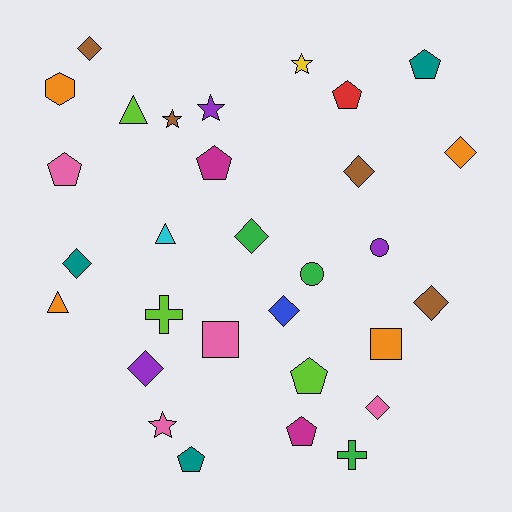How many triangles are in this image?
There are 3 triangles.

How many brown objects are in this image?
There are 4 brown objects.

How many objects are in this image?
There are 30 objects.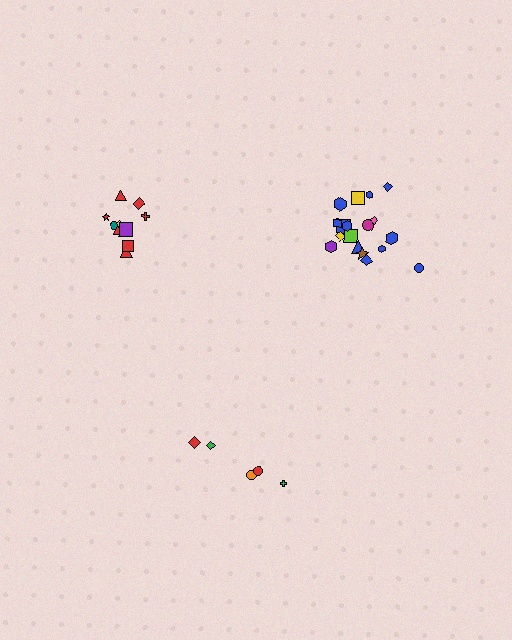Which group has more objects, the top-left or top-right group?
The top-right group.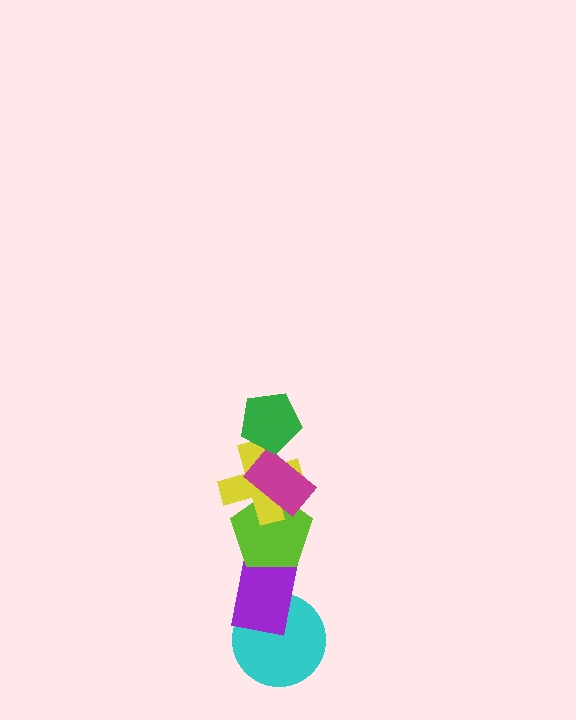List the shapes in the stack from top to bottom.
From top to bottom: the green pentagon, the magenta rectangle, the yellow cross, the lime pentagon, the purple rectangle, the cyan circle.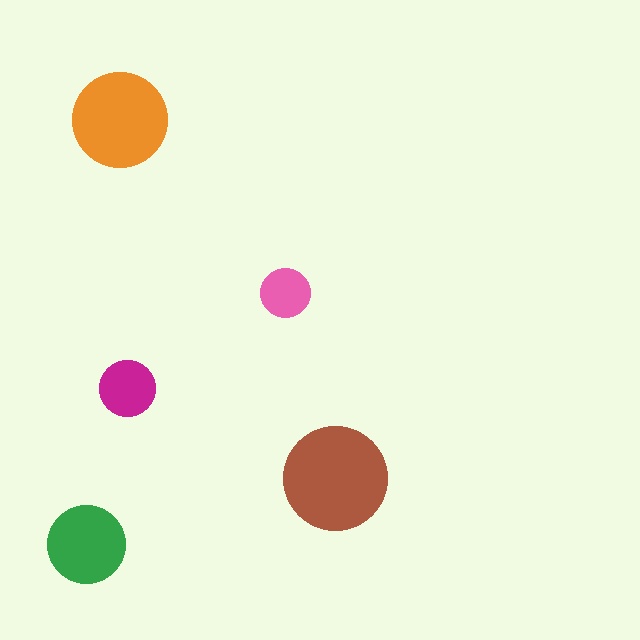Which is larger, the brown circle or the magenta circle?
The brown one.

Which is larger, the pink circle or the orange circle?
The orange one.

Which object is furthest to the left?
The green circle is leftmost.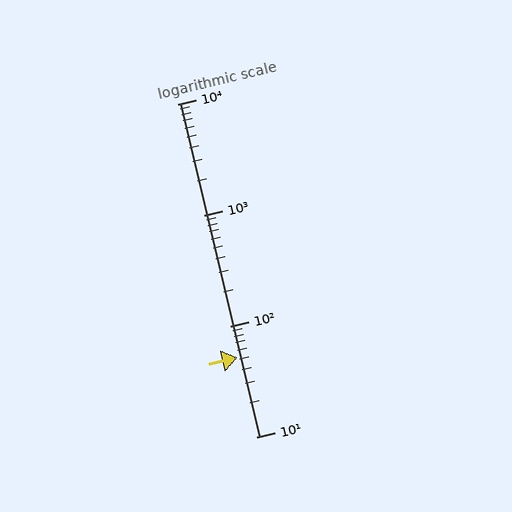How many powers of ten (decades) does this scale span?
The scale spans 3 decades, from 10 to 10000.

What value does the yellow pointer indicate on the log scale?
The pointer indicates approximately 52.